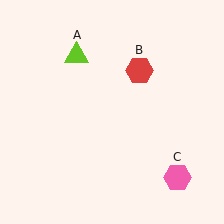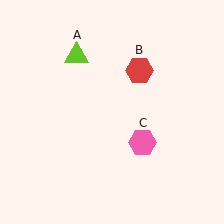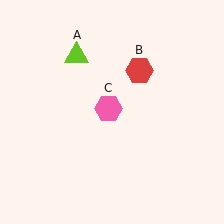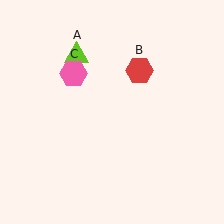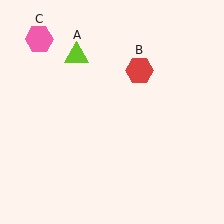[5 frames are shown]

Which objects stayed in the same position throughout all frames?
Lime triangle (object A) and red hexagon (object B) remained stationary.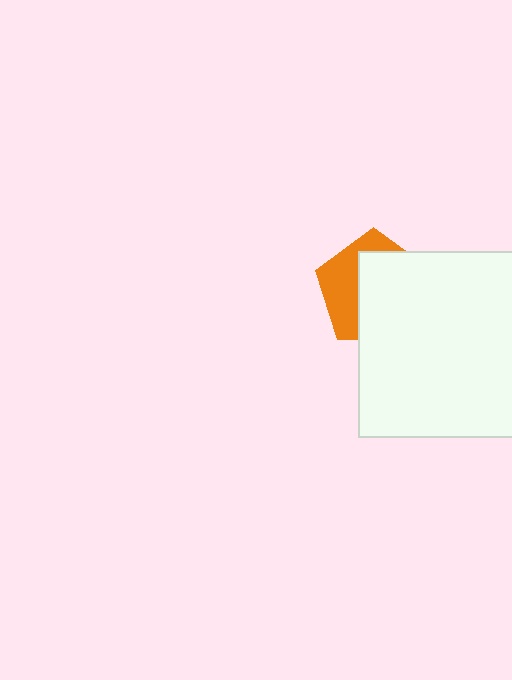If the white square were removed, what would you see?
You would see the complete orange pentagon.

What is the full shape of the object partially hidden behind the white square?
The partially hidden object is an orange pentagon.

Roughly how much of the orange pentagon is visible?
A small part of it is visible (roughly 39%).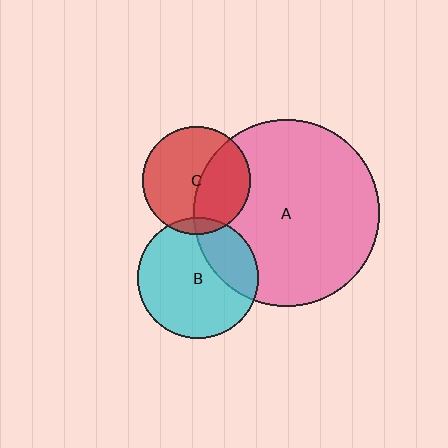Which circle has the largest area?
Circle A (pink).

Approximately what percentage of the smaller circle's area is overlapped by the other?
Approximately 10%.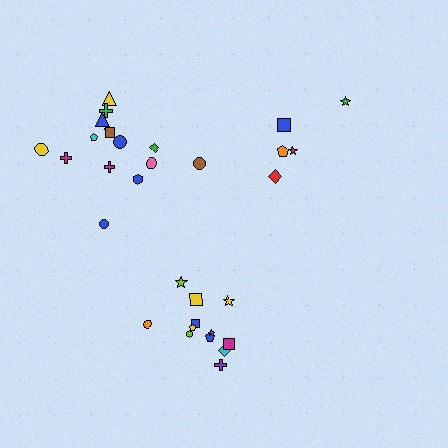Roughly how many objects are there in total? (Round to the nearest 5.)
Roughly 30 objects in total.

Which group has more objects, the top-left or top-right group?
The top-left group.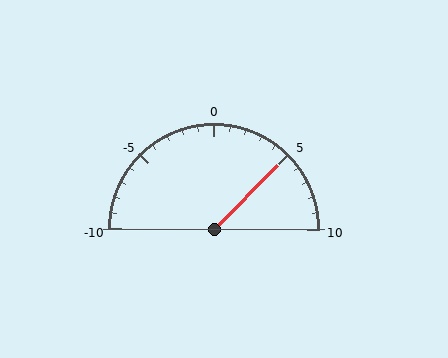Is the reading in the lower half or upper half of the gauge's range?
The reading is in the upper half of the range (-10 to 10).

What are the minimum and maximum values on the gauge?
The gauge ranges from -10 to 10.